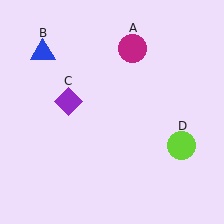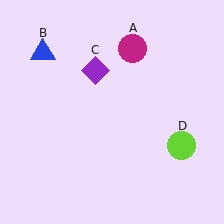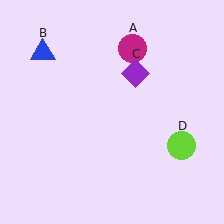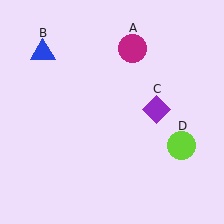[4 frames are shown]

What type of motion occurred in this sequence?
The purple diamond (object C) rotated clockwise around the center of the scene.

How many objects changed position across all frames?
1 object changed position: purple diamond (object C).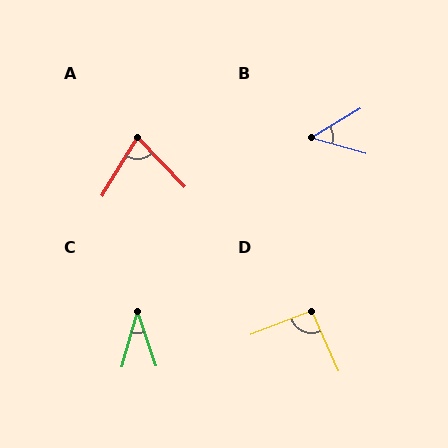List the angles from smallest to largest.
C (34°), B (47°), A (75°), D (93°).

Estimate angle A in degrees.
Approximately 75 degrees.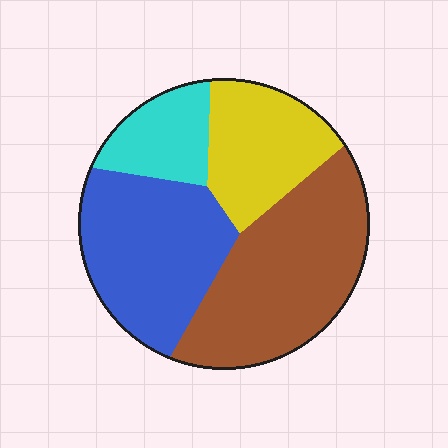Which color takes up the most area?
Brown, at roughly 35%.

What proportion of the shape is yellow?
Yellow covers around 20% of the shape.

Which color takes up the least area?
Cyan, at roughly 15%.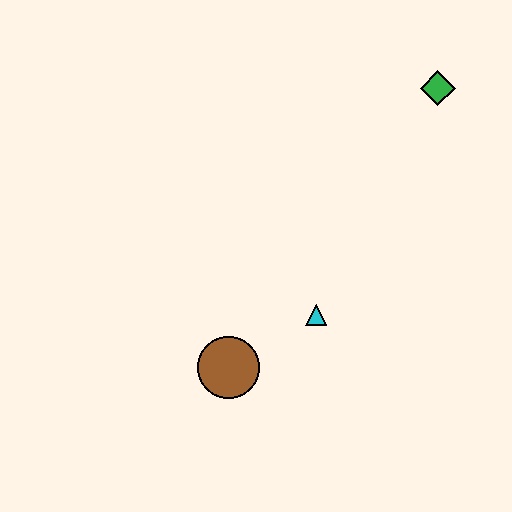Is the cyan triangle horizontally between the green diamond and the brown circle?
Yes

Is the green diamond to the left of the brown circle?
No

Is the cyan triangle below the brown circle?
No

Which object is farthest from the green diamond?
The brown circle is farthest from the green diamond.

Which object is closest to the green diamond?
The cyan triangle is closest to the green diamond.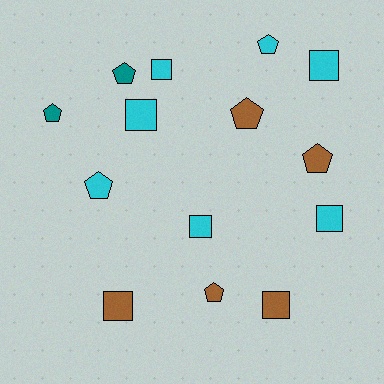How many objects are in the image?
There are 14 objects.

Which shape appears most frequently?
Square, with 7 objects.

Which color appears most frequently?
Cyan, with 7 objects.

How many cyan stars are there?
There are no cyan stars.